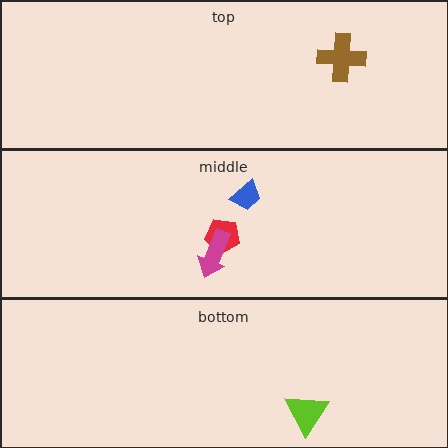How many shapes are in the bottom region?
1.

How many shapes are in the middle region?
3.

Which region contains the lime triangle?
The bottom region.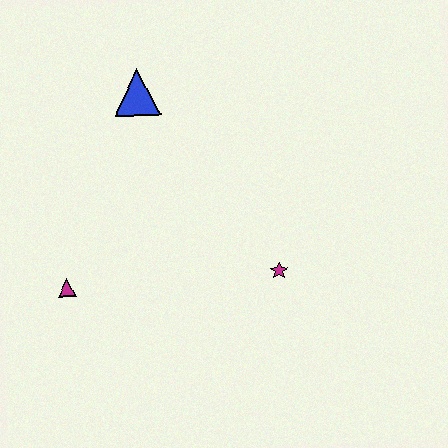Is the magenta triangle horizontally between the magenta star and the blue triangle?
No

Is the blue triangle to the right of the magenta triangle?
Yes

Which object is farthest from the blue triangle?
The magenta star is farthest from the blue triangle.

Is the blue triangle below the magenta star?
No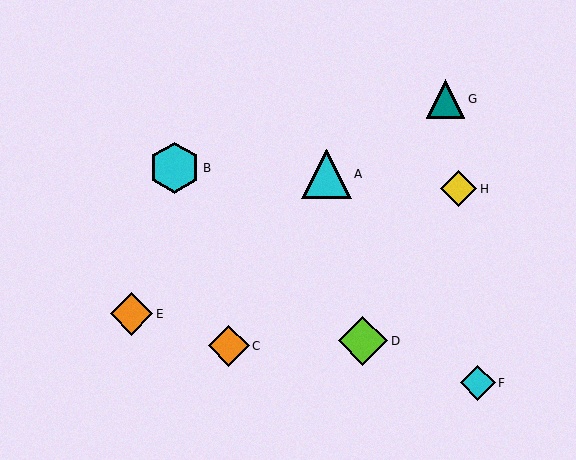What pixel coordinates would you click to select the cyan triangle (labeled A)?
Click at (326, 174) to select the cyan triangle A.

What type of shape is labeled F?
Shape F is a cyan diamond.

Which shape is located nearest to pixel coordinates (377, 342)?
The lime diamond (labeled D) at (363, 341) is nearest to that location.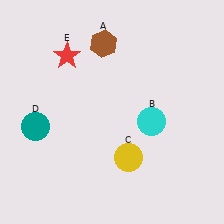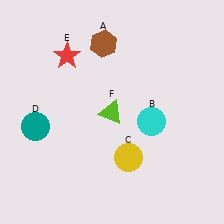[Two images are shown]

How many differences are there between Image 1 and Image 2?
There is 1 difference between the two images.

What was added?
A lime triangle (F) was added in Image 2.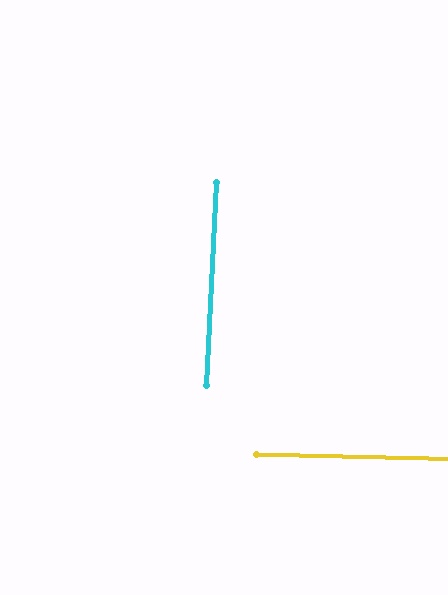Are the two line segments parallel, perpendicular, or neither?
Perpendicular — they meet at approximately 88°.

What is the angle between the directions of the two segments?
Approximately 88 degrees.